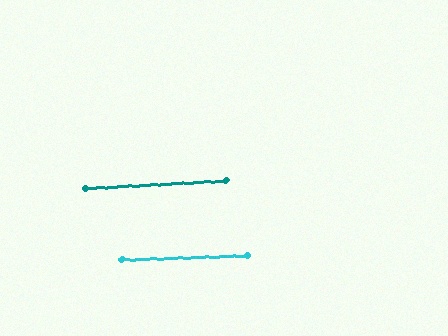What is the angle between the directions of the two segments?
Approximately 1 degree.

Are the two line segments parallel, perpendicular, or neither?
Parallel — their directions differ by only 1.2°.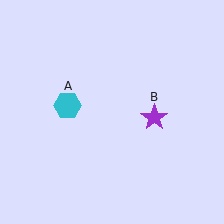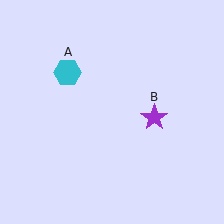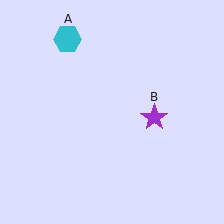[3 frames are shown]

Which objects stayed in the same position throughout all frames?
Purple star (object B) remained stationary.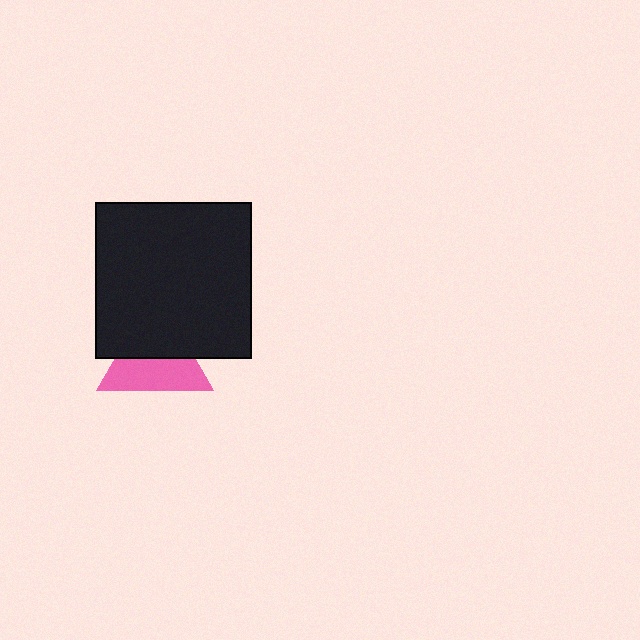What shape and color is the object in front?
The object in front is a black square.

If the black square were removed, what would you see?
You would see the complete pink triangle.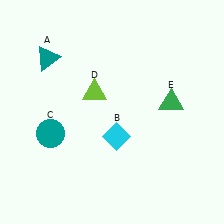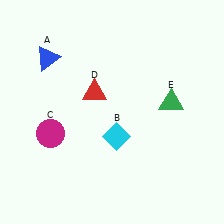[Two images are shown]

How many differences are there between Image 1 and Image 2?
There are 3 differences between the two images.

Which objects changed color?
A changed from teal to blue. C changed from teal to magenta. D changed from lime to red.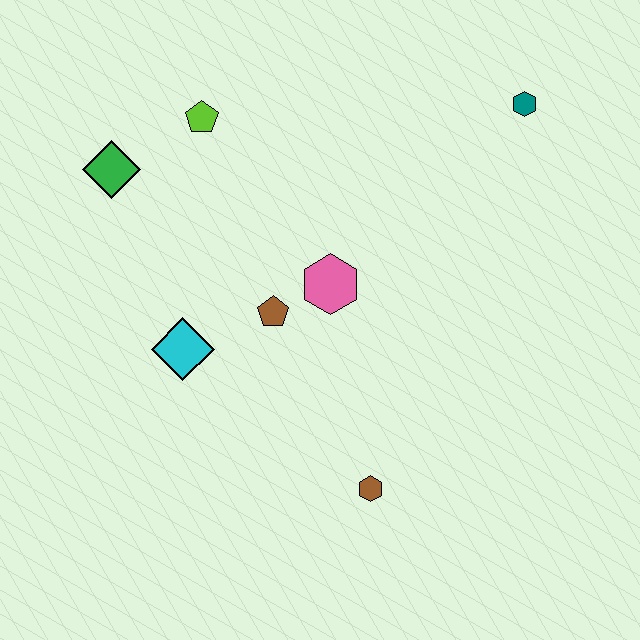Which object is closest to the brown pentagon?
The pink hexagon is closest to the brown pentagon.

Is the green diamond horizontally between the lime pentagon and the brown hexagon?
No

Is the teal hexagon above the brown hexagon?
Yes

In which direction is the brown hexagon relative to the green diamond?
The brown hexagon is below the green diamond.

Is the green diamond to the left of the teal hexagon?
Yes